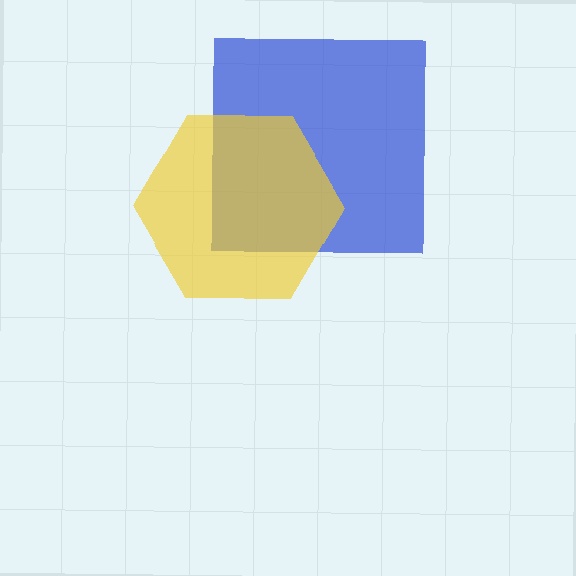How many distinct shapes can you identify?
There are 2 distinct shapes: a blue square, a yellow hexagon.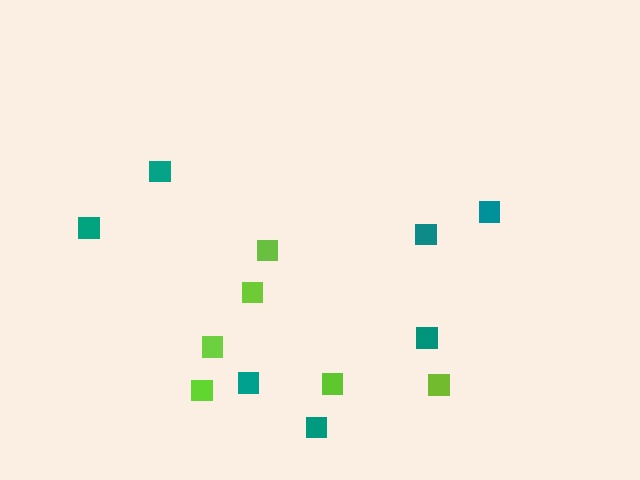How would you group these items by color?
There are 2 groups: one group of lime squares (6) and one group of teal squares (7).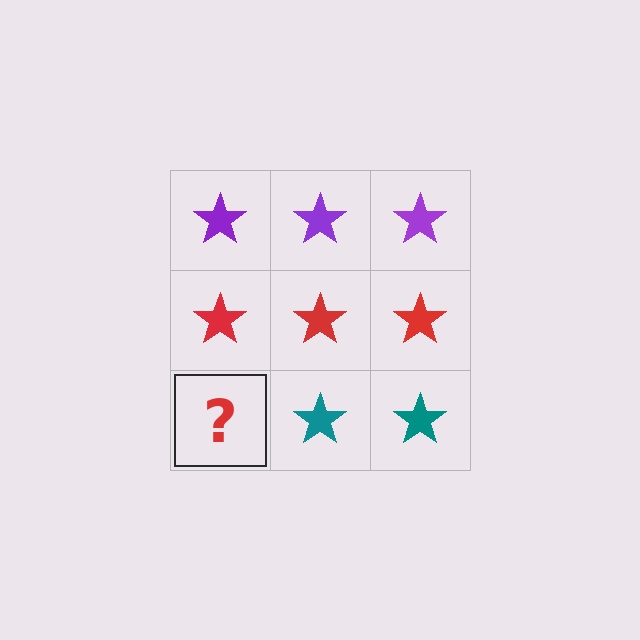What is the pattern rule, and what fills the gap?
The rule is that each row has a consistent color. The gap should be filled with a teal star.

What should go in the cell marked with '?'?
The missing cell should contain a teal star.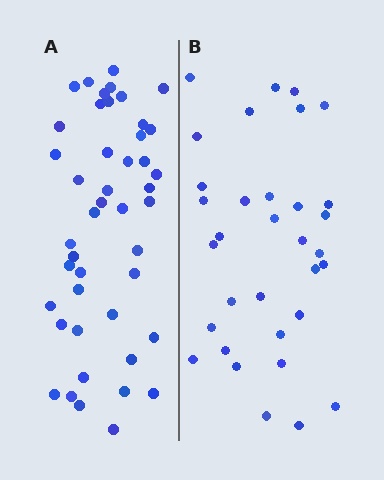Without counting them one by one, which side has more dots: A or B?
Region A (the left region) has more dots.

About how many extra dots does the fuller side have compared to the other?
Region A has roughly 12 or so more dots than region B.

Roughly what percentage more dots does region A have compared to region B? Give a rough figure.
About 35% more.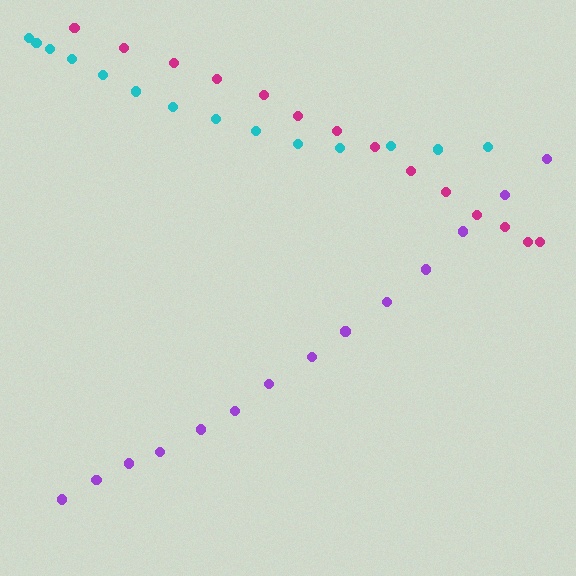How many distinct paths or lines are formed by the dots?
There are 3 distinct paths.